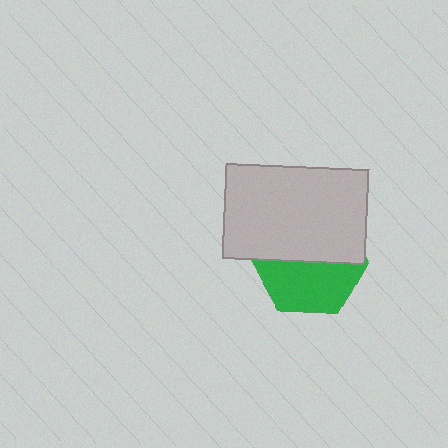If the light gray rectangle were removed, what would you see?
You would see the complete green hexagon.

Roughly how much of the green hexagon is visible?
About half of it is visible (roughly 48%).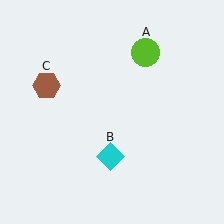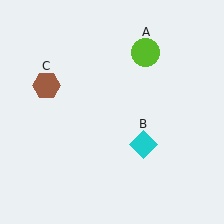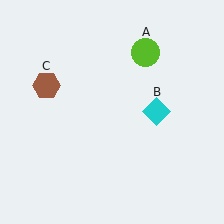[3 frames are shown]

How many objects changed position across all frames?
1 object changed position: cyan diamond (object B).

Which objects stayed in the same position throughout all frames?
Lime circle (object A) and brown hexagon (object C) remained stationary.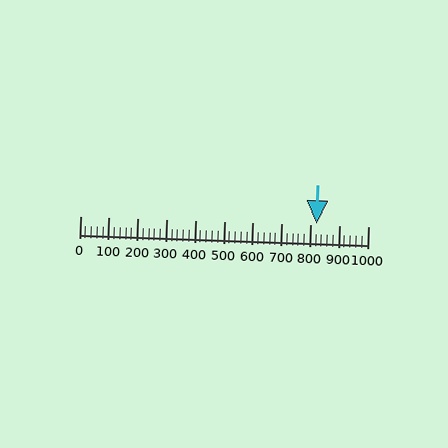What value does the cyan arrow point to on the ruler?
The cyan arrow points to approximately 822.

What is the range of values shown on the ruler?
The ruler shows values from 0 to 1000.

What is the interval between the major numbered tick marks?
The major tick marks are spaced 100 units apart.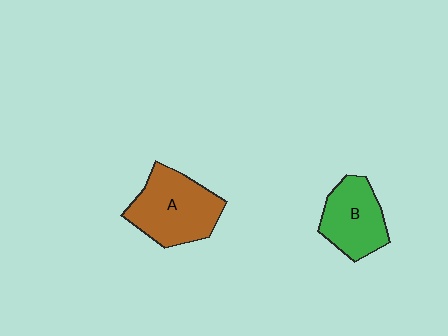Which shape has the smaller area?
Shape B (green).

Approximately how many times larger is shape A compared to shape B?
Approximately 1.3 times.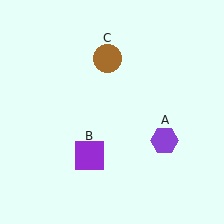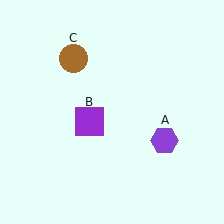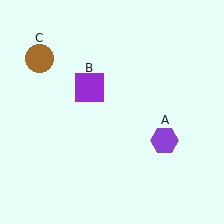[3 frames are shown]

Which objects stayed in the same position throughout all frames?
Purple hexagon (object A) remained stationary.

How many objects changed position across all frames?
2 objects changed position: purple square (object B), brown circle (object C).